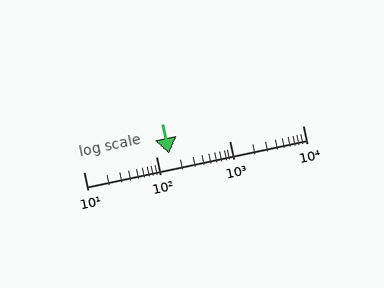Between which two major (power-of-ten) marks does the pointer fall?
The pointer is between 100 and 1000.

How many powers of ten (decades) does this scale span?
The scale spans 3 decades, from 10 to 10000.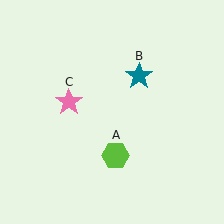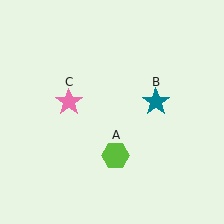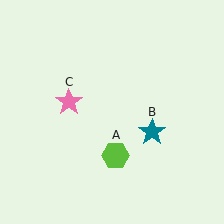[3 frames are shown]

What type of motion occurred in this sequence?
The teal star (object B) rotated clockwise around the center of the scene.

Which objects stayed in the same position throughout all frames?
Lime hexagon (object A) and pink star (object C) remained stationary.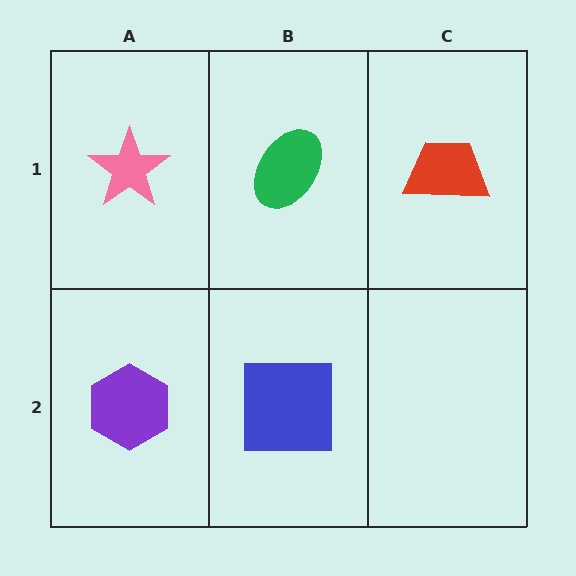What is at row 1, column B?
A green ellipse.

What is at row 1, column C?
A red trapezoid.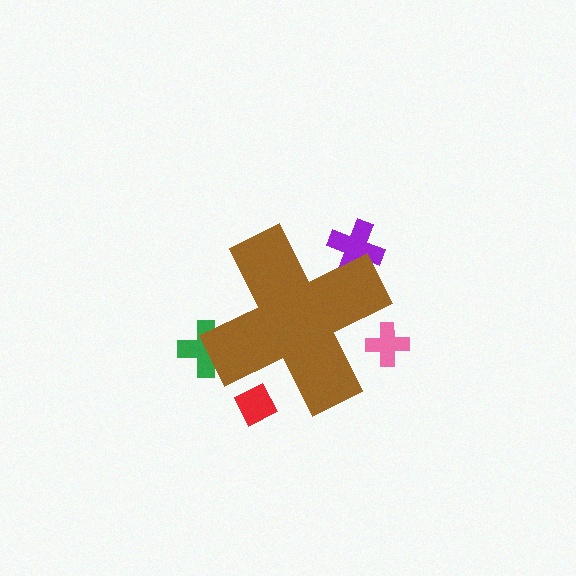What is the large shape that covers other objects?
A brown cross.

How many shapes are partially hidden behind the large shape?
4 shapes are partially hidden.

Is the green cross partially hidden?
Yes, the green cross is partially hidden behind the brown cross.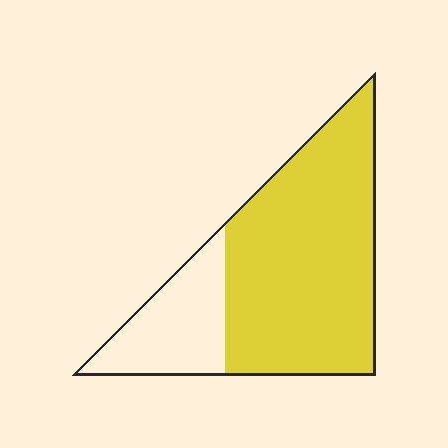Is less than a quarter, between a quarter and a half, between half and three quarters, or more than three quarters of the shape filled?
Between half and three quarters.